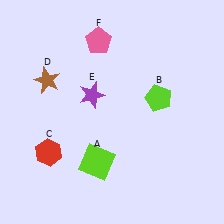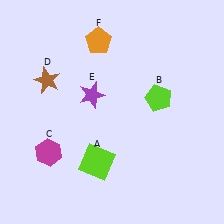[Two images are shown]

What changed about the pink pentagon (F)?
In Image 1, F is pink. In Image 2, it changed to orange.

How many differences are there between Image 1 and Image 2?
There are 2 differences between the two images.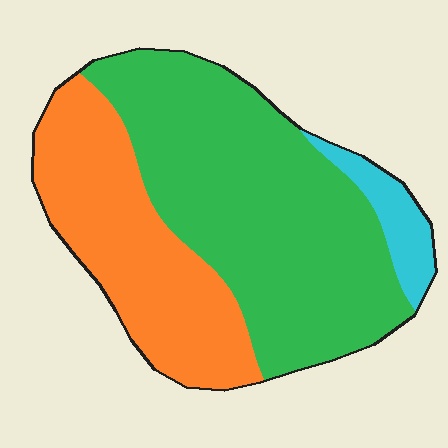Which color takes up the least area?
Cyan, at roughly 5%.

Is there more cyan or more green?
Green.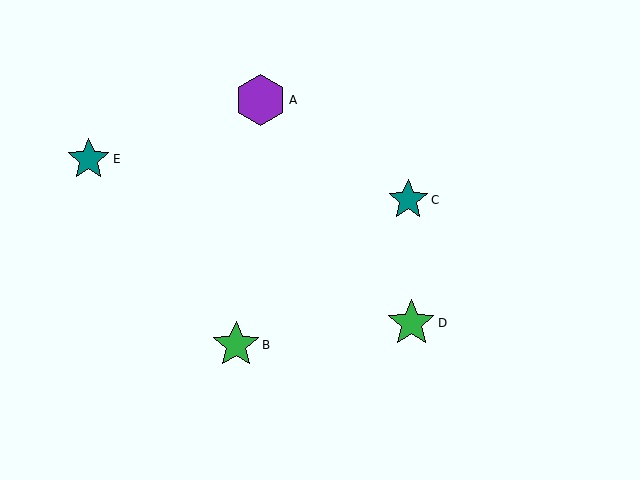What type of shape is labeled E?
Shape E is a teal star.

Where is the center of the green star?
The center of the green star is at (411, 323).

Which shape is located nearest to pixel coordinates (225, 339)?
The green star (labeled B) at (236, 345) is nearest to that location.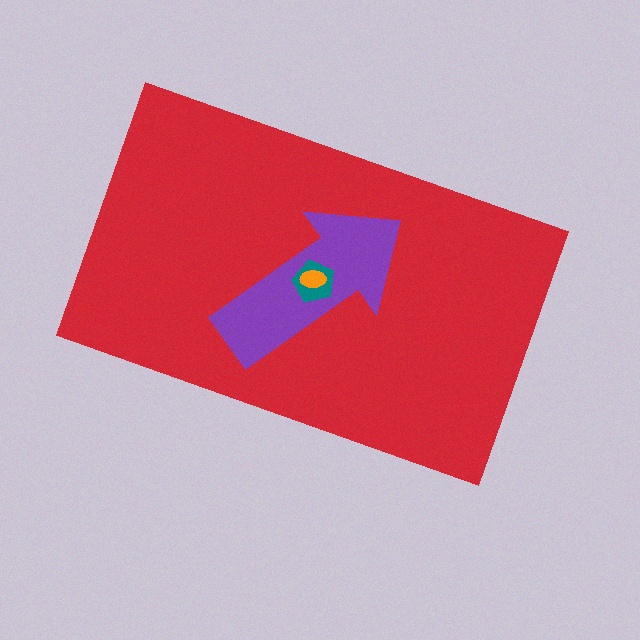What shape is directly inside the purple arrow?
The teal pentagon.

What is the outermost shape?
The red rectangle.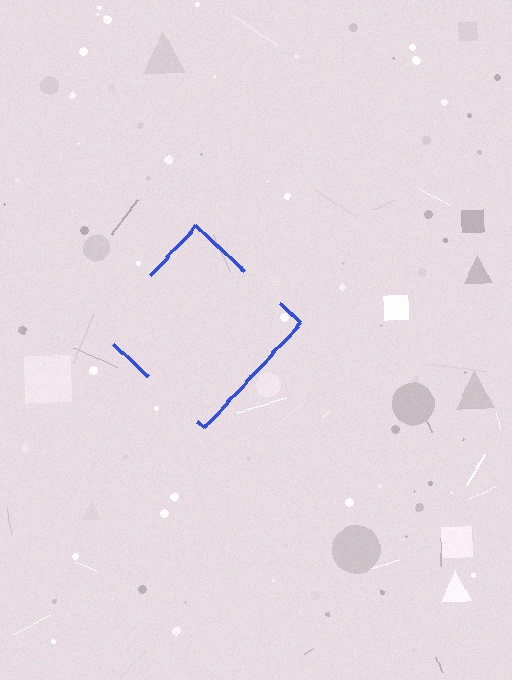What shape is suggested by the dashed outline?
The dashed outline suggests a diamond.